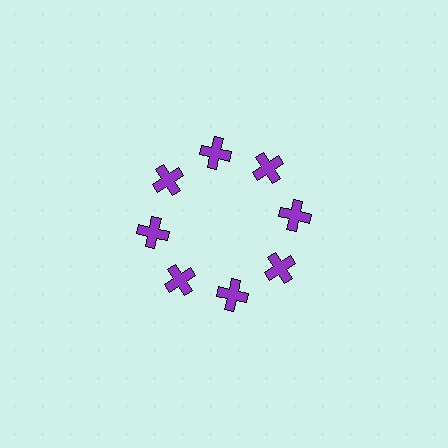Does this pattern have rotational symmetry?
Yes, this pattern has 8-fold rotational symmetry. It looks the same after rotating 45 degrees around the center.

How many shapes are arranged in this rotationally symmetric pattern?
There are 8 shapes, arranged in 8 groups of 1.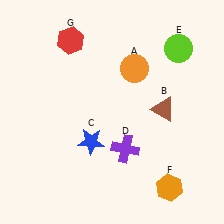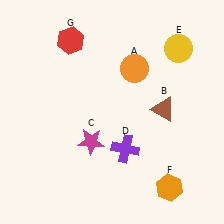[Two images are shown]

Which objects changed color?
C changed from blue to magenta. E changed from lime to yellow.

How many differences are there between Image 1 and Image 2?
There are 2 differences between the two images.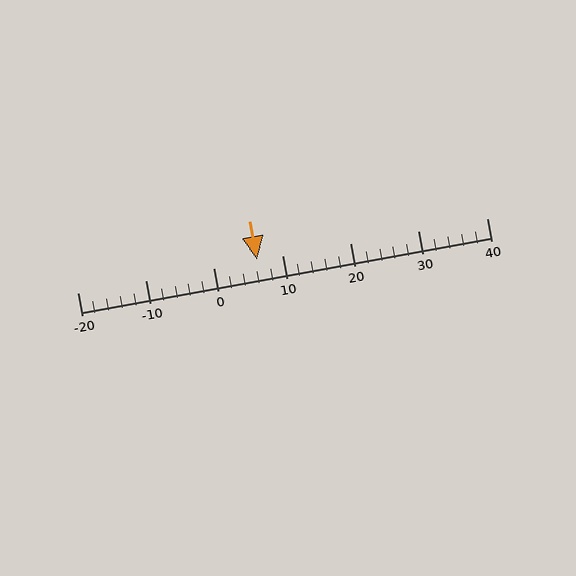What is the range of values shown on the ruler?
The ruler shows values from -20 to 40.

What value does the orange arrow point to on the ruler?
The orange arrow points to approximately 6.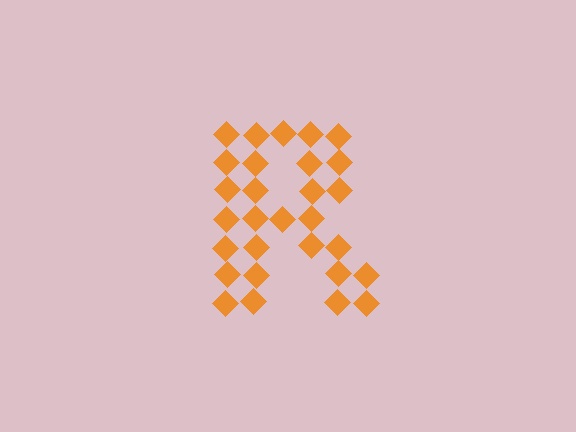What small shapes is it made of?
It is made of small diamonds.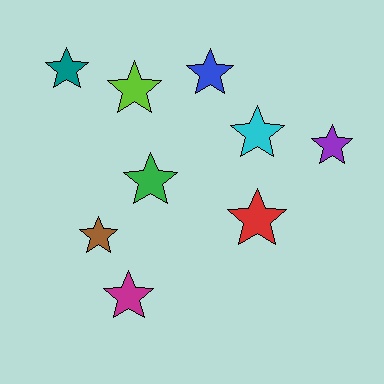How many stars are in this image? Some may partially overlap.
There are 9 stars.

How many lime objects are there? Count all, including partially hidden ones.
There is 1 lime object.